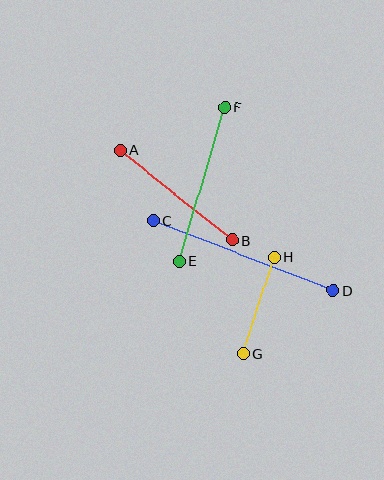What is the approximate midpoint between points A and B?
The midpoint is at approximately (176, 195) pixels.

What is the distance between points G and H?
The distance is approximately 101 pixels.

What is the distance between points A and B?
The distance is approximately 143 pixels.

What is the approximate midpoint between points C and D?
The midpoint is at approximately (243, 255) pixels.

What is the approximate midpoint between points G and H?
The midpoint is at approximately (259, 305) pixels.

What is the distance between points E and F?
The distance is approximately 160 pixels.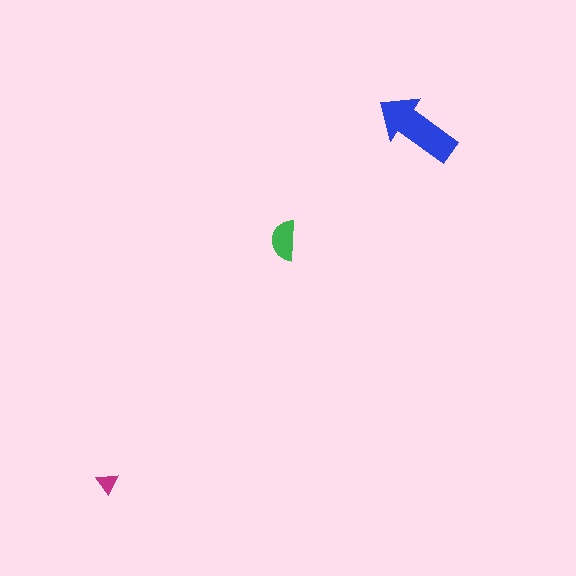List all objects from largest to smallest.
The blue arrow, the green semicircle, the magenta triangle.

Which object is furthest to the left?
The magenta triangle is leftmost.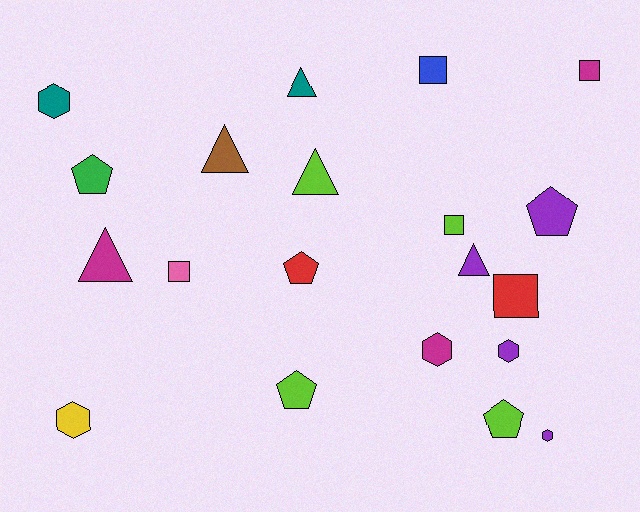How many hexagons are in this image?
There are 5 hexagons.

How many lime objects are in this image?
There are 4 lime objects.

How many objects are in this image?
There are 20 objects.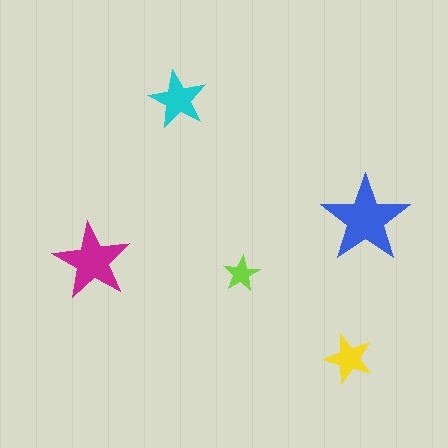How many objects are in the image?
There are 5 objects in the image.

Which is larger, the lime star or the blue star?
The blue one.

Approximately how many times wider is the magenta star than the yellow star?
About 1.5 times wider.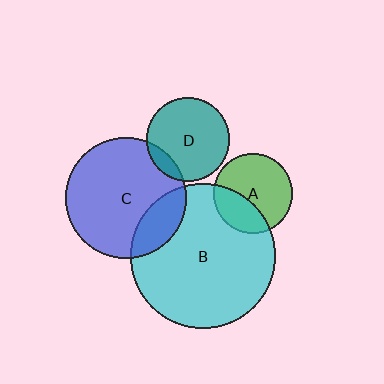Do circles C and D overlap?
Yes.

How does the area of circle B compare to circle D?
Approximately 3.0 times.